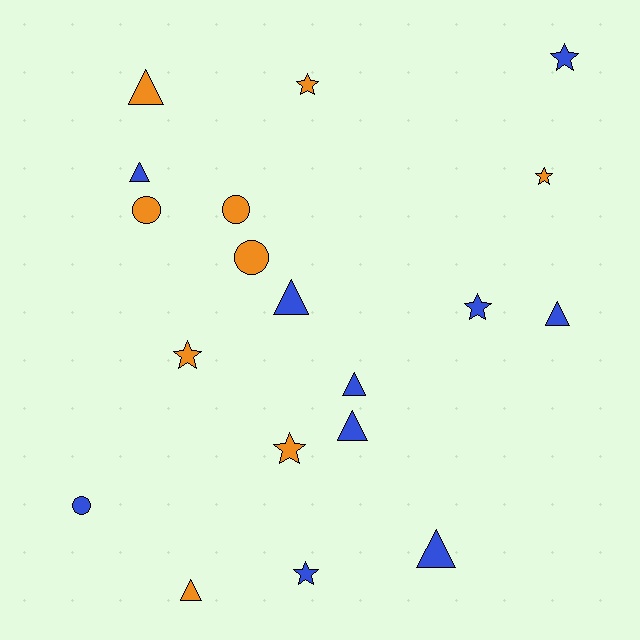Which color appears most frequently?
Blue, with 10 objects.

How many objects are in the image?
There are 19 objects.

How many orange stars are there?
There are 4 orange stars.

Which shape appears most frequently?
Triangle, with 8 objects.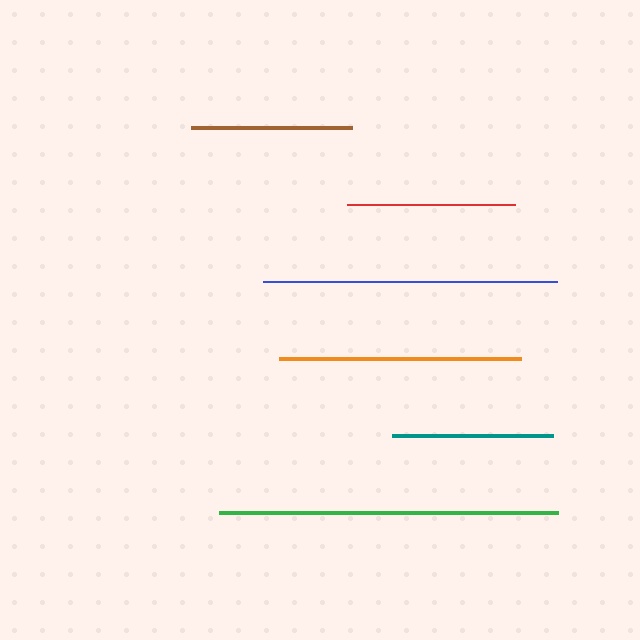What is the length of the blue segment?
The blue segment is approximately 294 pixels long.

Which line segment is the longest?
The green line is the longest at approximately 339 pixels.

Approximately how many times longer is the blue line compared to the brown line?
The blue line is approximately 1.8 times the length of the brown line.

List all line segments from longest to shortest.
From longest to shortest: green, blue, orange, red, teal, brown.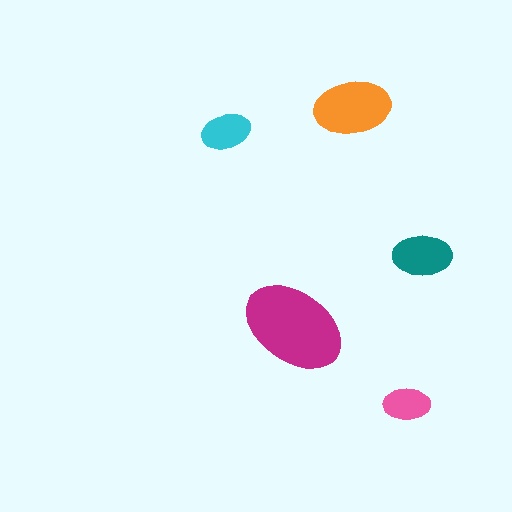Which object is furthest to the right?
The teal ellipse is rightmost.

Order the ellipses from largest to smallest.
the magenta one, the orange one, the teal one, the cyan one, the pink one.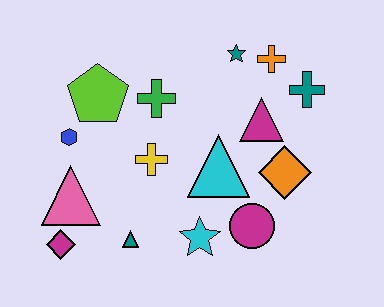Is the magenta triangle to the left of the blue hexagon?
No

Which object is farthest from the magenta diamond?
The teal cross is farthest from the magenta diamond.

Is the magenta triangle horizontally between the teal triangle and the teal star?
No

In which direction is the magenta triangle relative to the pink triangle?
The magenta triangle is to the right of the pink triangle.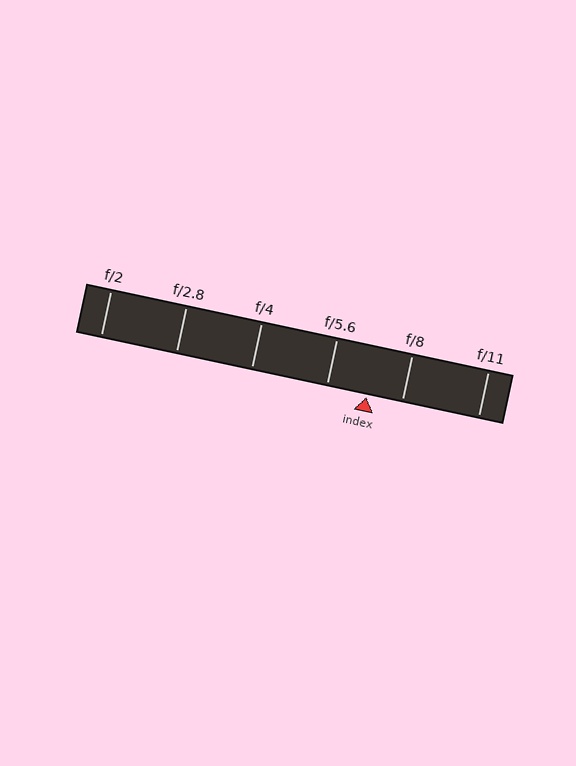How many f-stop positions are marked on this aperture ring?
There are 6 f-stop positions marked.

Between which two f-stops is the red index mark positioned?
The index mark is between f/5.6 and f/8.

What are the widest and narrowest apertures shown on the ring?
The widest aperture shown is f/2 and the narrowest is f/11.